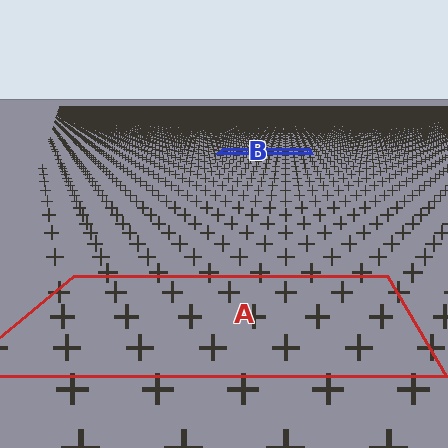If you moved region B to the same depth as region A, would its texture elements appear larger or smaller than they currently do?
They would appear larger. At a closer depth, the same texture elements are projected at a bigger on-screen size.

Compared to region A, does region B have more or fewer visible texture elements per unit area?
Region B has more texture elements per unit area — they are packed more densely because it is farther away.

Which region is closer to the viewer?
Region A is closer. The texture elements there are larger and more spread out.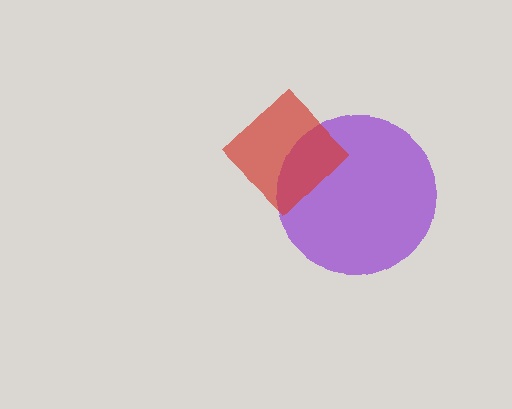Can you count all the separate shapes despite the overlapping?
Yes, there are 2 separate shapes.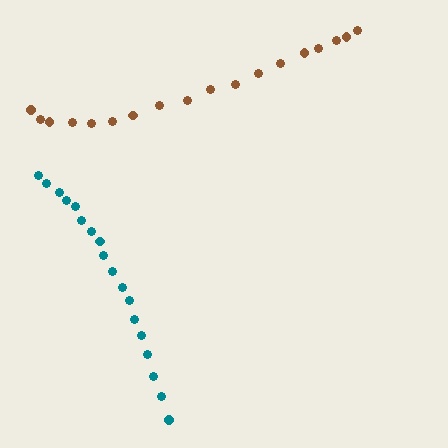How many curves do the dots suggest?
There are 2 distinct paths.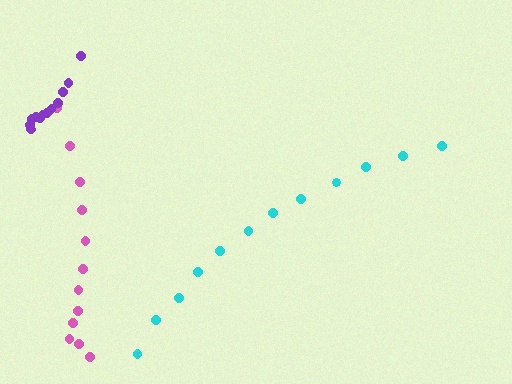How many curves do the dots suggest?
There are 3 distinct paths.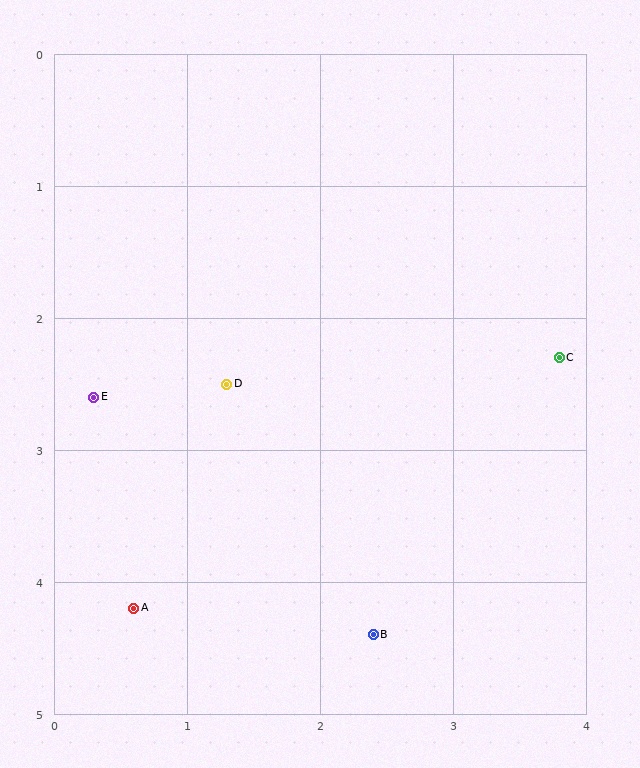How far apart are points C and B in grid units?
Points C and B are about 2.5 grid units apart.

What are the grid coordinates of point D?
Point D is at approximately (1.3, 2.5).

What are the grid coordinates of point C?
Point C is at approximately (3.8, 2.3).